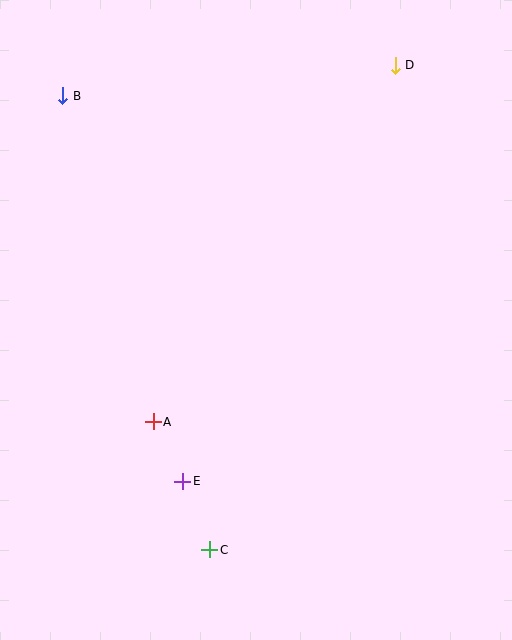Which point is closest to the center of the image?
Point A at (153, 422) is closest to the center.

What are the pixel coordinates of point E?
Point E is at (183, 481).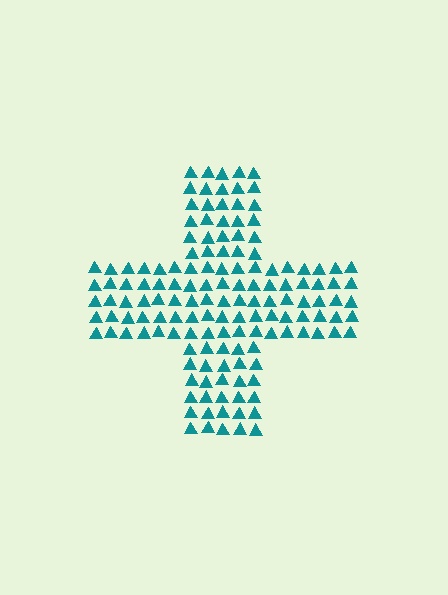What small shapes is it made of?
It is made of small triangles.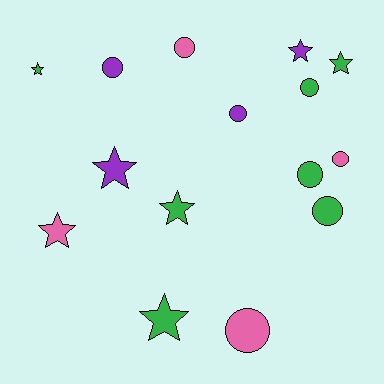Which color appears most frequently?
Green, with 7 objects.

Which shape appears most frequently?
Circle, with 8 objects.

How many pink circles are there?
There are 3 pink circles.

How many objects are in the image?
There are 15 objects.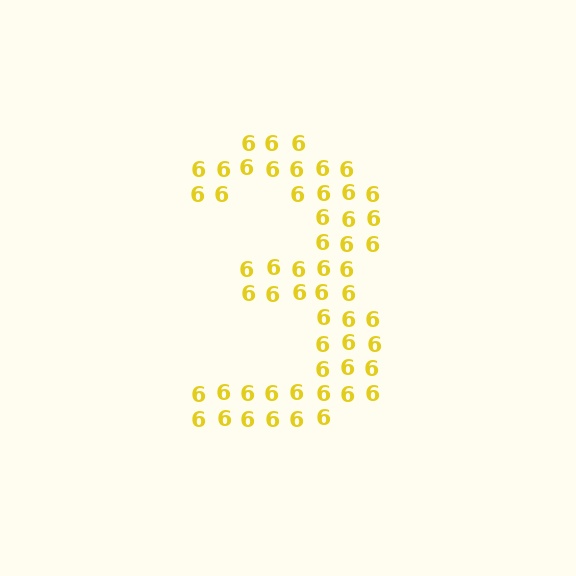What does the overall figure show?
The overall figure shows the digit 3.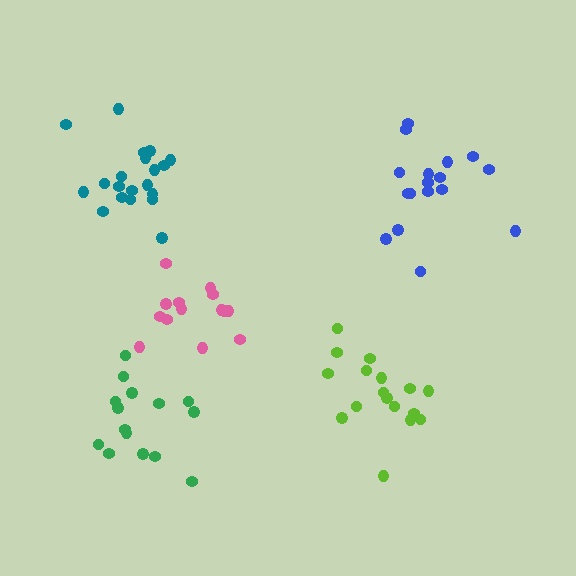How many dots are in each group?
Group 1: 17 dots, Group 2: 17 dots, Group 3: 14 dots, Group 4: 20 dots, Group 5: 15 dots (83 total).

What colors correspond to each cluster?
The clusters are colored: blue, lime, pink, teal, green.